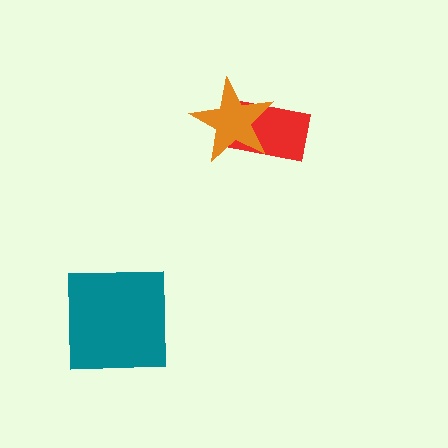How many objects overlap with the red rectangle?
1 object overlaps with the red rectangle.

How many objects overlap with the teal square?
0 objects overlap with the teal square.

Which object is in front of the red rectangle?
The orange star is in front of the red rectangle.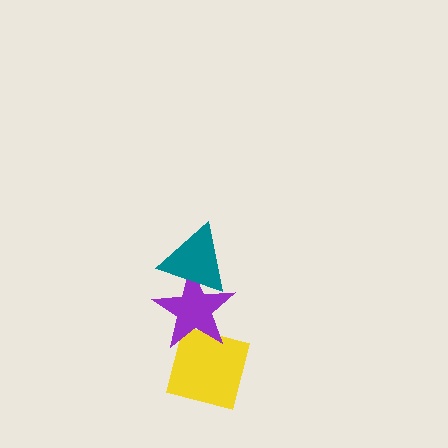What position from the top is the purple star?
The purple star is 2nd from the top.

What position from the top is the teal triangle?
The teal triangle is 1st from the top.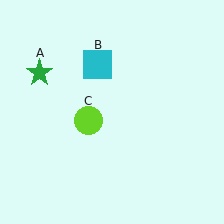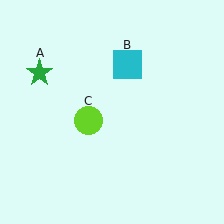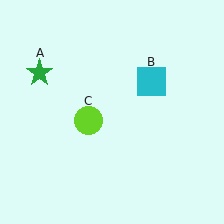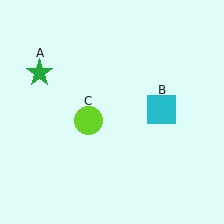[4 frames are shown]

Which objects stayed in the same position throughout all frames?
Green star (object A) and lime circle (object C) remained stationary.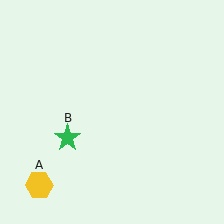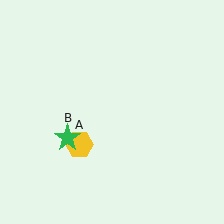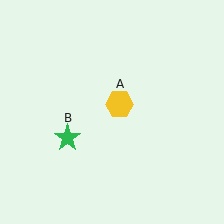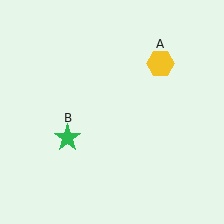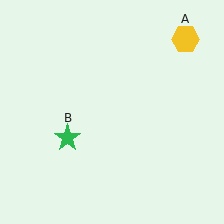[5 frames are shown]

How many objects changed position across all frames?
1 object changed position: yellow hexagon (object A).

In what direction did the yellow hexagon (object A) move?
The yellow hexagon (object A) moved up and to the right.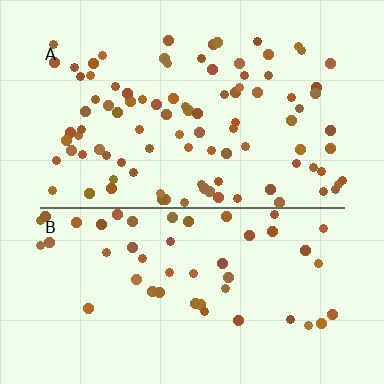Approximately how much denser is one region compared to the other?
Approximately 1.9× — region A over region B.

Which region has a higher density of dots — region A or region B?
A (the top).